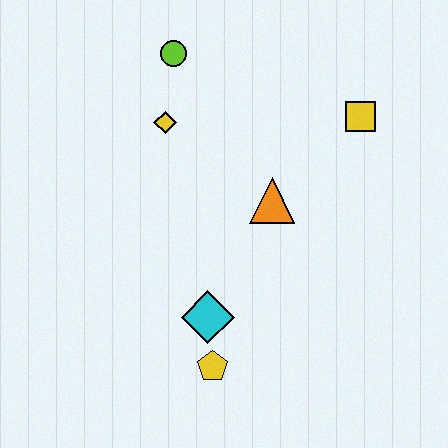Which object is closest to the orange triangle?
The yellow square is closest to the orange triangle.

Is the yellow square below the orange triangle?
No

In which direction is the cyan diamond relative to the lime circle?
The cyan diamond is below the lime circle.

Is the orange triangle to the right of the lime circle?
Yes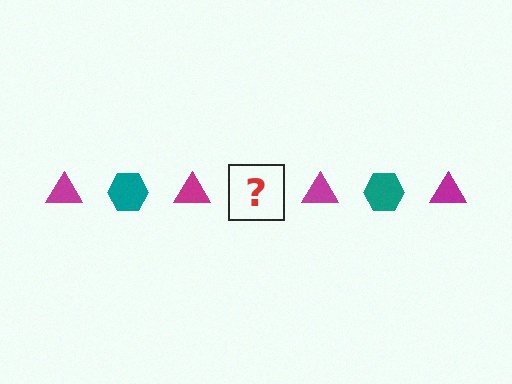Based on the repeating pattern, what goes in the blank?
The blank should be a teal hexagon.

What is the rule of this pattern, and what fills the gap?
The rule is that the pattern alternates between magenta triangle and teal hexagon. The gap should be filled with a teal hexagon.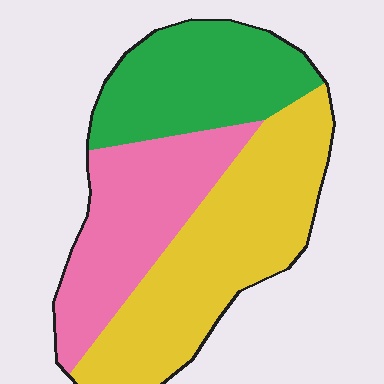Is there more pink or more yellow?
Yellow.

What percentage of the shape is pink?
Pink takes up about one third (1/3) of the shape.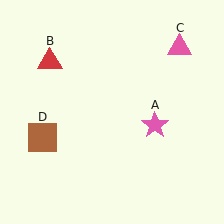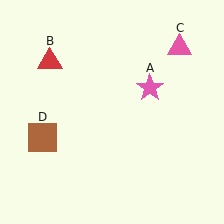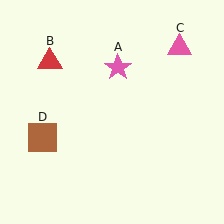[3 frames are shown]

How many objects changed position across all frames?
1 object changed position: pink star (object A).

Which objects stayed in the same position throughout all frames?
Red triangle (object B) and pink triangle (object C) and brown square (object D) remained stationary.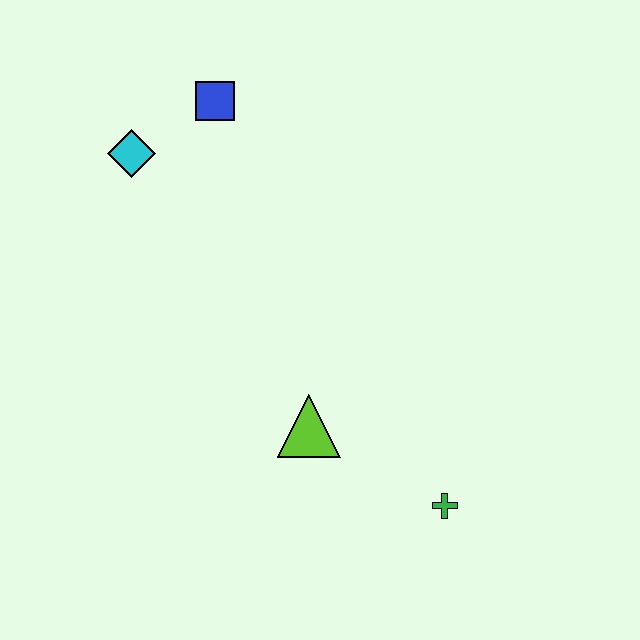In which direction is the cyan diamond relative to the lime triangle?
The cyan diamond is above the lime triangle.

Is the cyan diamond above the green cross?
Yes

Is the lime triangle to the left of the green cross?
Yes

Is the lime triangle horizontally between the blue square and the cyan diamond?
No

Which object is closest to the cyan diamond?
The blue square is closest to the cyan diamond.